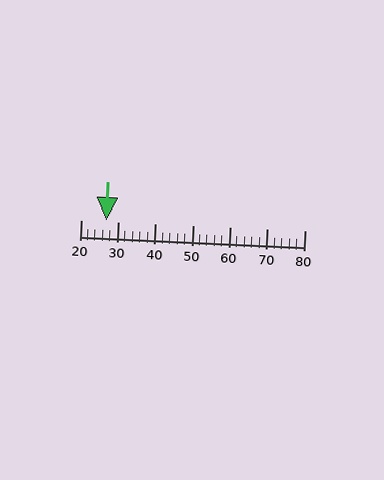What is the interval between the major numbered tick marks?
The major tick marks are spaced 10 units apart.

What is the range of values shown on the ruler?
The ruler shows values from 20 to 80.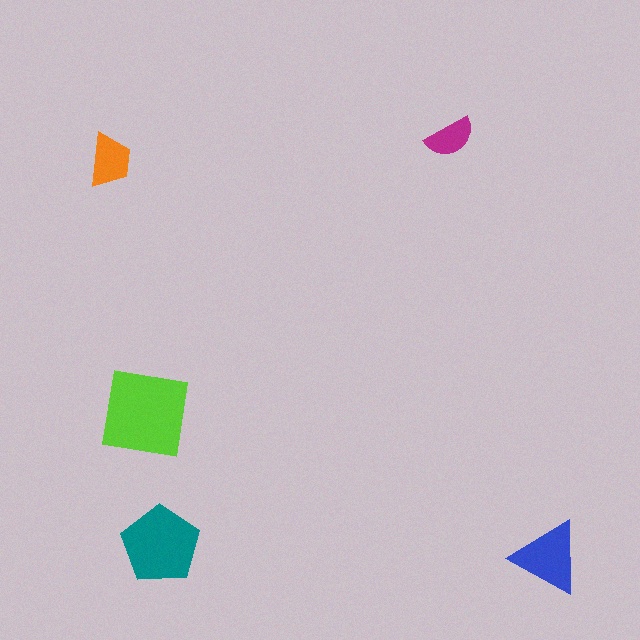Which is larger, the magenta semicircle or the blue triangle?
The blue triangle.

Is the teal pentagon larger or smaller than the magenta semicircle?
Larger.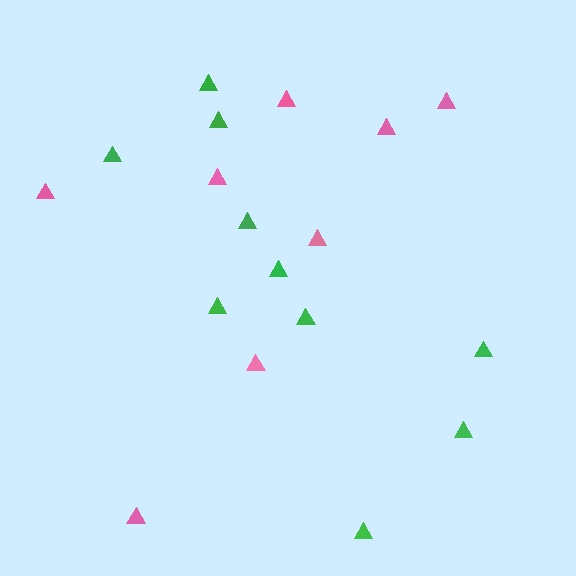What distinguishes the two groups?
There are 2 groups: one group of pink triangles (8) and one group of green triangles (10).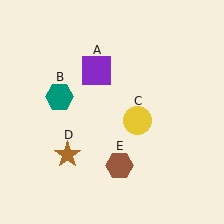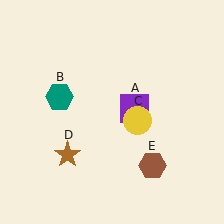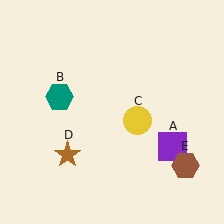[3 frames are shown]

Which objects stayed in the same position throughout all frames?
Teal hexagon (object B) and yellow circle (object C) and brown star (object D) remained stationary.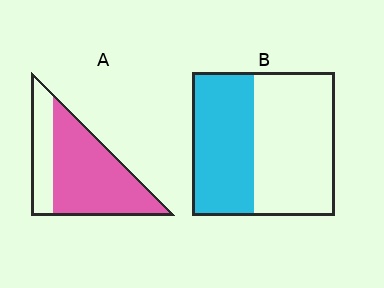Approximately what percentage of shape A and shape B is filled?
A is approximately 70% and B is approximately 45%.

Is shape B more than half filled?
No.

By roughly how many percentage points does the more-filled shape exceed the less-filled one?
By roughly 30 percentage points (A over B).